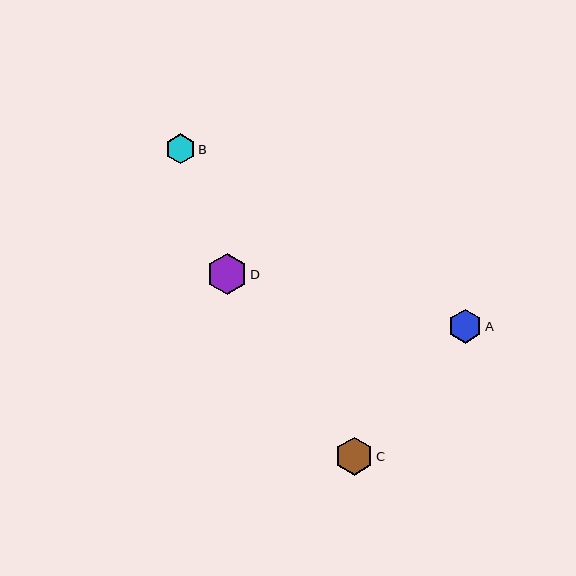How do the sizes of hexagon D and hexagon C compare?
Hexagon D and hexagon C are approximately the same size.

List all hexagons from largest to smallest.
From largest to smallest: D, C, A, B.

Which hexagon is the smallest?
Hexagon B is the smallest with a size of approximately 30 pixels.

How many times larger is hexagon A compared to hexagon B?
Hexagon A is approximately 1.2 times the size of hexagon B.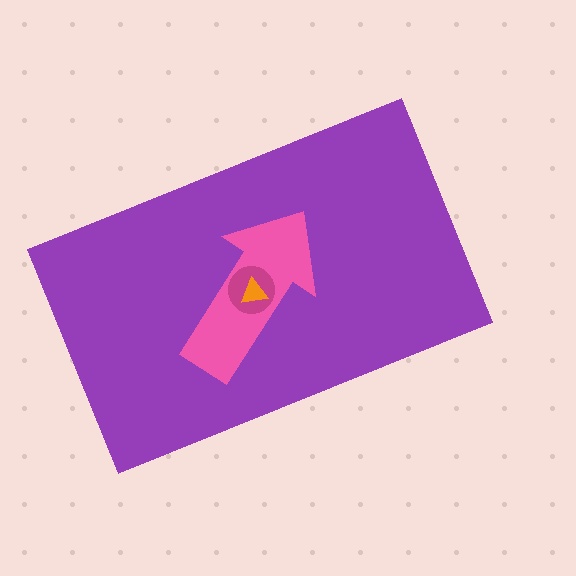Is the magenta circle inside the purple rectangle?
Yes.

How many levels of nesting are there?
4.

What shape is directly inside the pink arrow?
The magenta circle.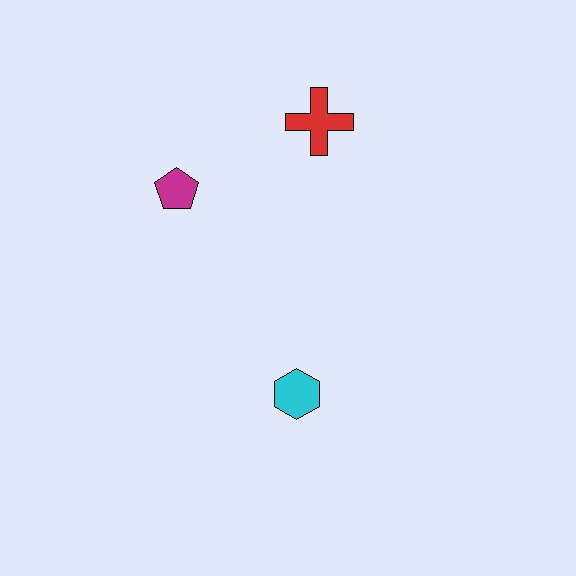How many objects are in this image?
There are 3 objects.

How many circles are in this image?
There are no circles.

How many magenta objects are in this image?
There is 1 magenta object.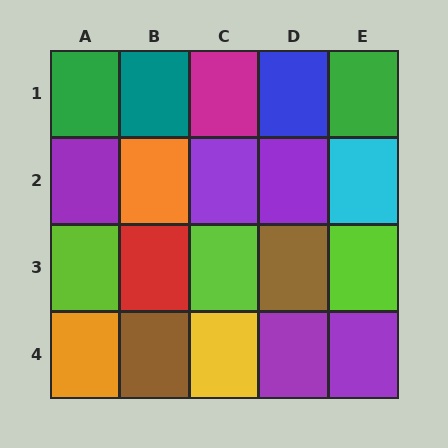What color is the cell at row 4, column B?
Brown.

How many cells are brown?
2 cells are brown.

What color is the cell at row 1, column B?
Teal.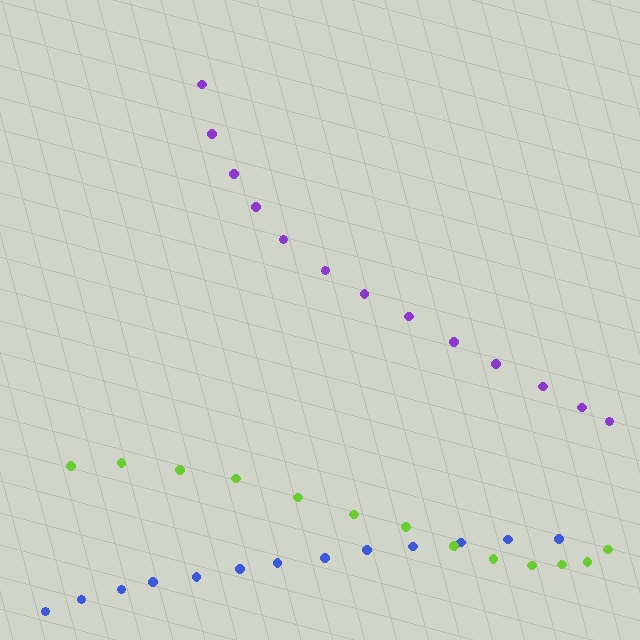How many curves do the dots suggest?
There are 3 distinct paths.